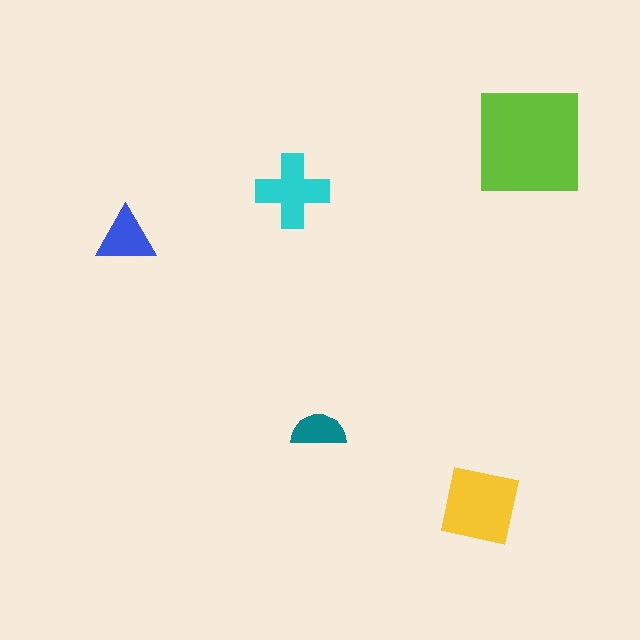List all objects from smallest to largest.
The teal semicircle, the blue triangle, the cyan cross, the yellow square, the lime square.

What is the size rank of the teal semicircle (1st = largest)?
5th.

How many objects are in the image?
There are 5 objects in the image.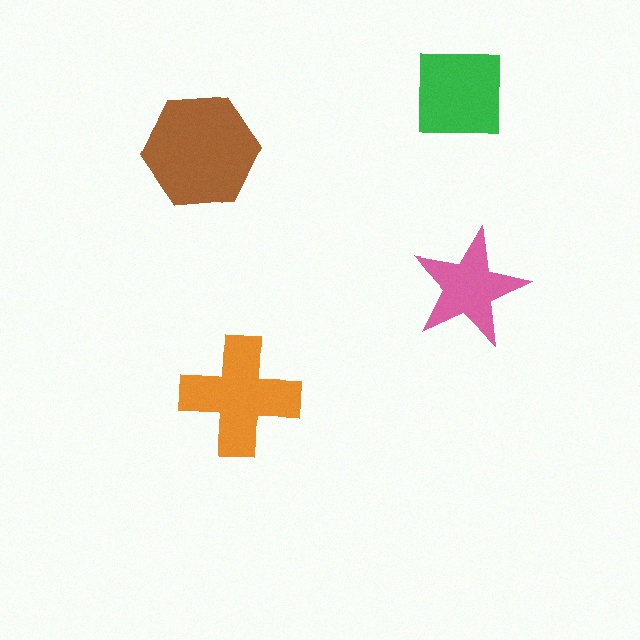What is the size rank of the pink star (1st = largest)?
4th.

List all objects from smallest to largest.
The pink star, the green square, the orange cross, the brown hexagon.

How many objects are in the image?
There are 4 objects in the image.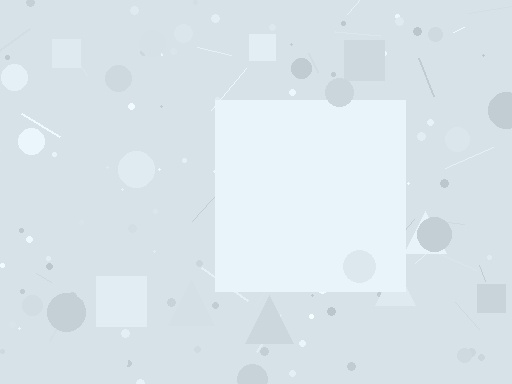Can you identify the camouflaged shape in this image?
The camouflaged shape is a square.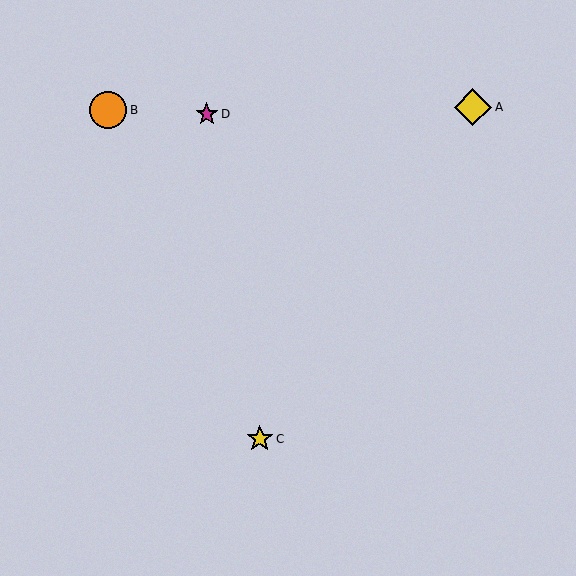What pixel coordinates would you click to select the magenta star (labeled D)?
Click at (207, 114) to select the magenta star D.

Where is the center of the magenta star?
The center of the magenta star is at (207, 114).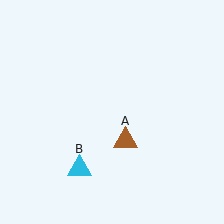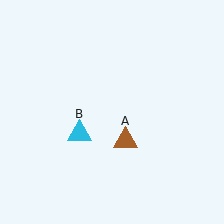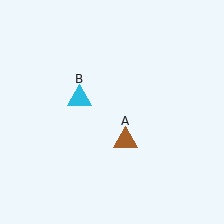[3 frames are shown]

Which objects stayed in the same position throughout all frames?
Brown triangle (object A) remained stationary.